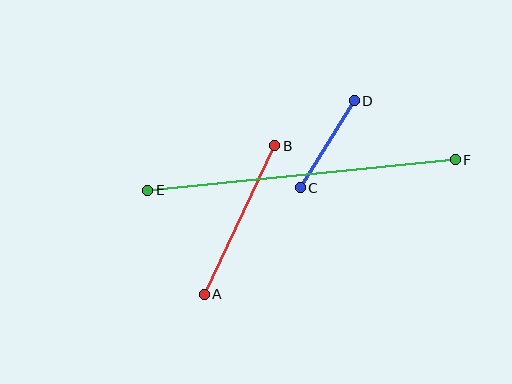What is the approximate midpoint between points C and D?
The midpoint is at approximately (327, 144) pixels.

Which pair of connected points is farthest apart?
Points E and F are farthest apart.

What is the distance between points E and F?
The distance is approximately 309 pixels.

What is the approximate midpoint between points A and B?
The midpoint is at approximately (239, 220) pixels.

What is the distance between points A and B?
The distance is approximately 164 pixels.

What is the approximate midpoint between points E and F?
The midpoint is at approximately (301, 175) pixels.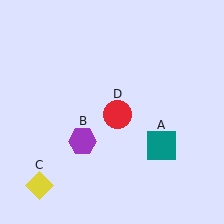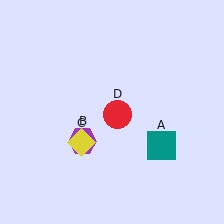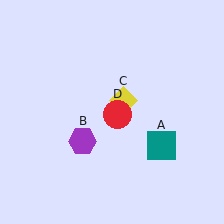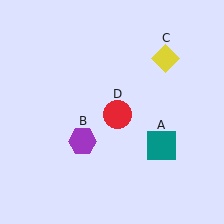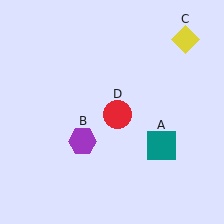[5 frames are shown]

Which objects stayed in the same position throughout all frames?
Teal square (object A) and purple hexagon (object B) and red circle (object D) remained stationary.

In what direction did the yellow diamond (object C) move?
The yellow diamond (object C) moved up and to the right.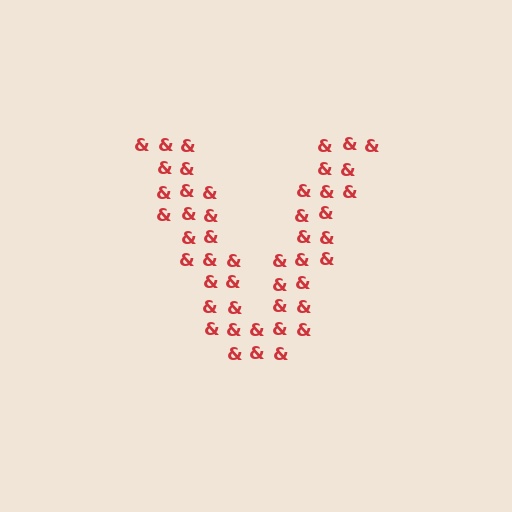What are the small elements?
The small elements are ampersands.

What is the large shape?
The large shape is the letter V.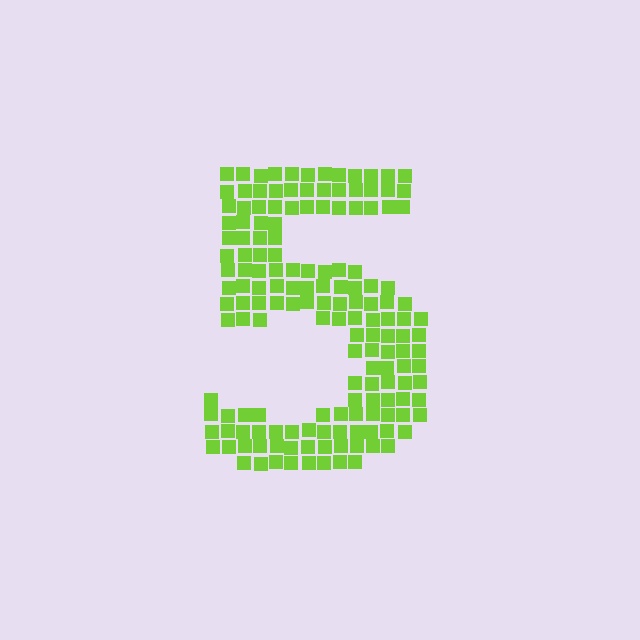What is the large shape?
The large shape is the digit 5.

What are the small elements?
The small elements are squares.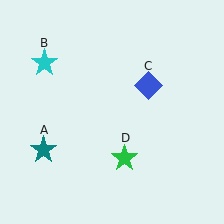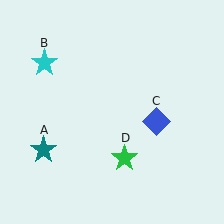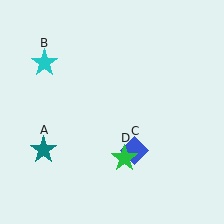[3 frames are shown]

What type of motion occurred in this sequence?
The blue diamond (object C) rotated clockwise around the center of the scene.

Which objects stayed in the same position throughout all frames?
Teal star (object A) and cyan star (object B) and green star (object D) remained stationary.